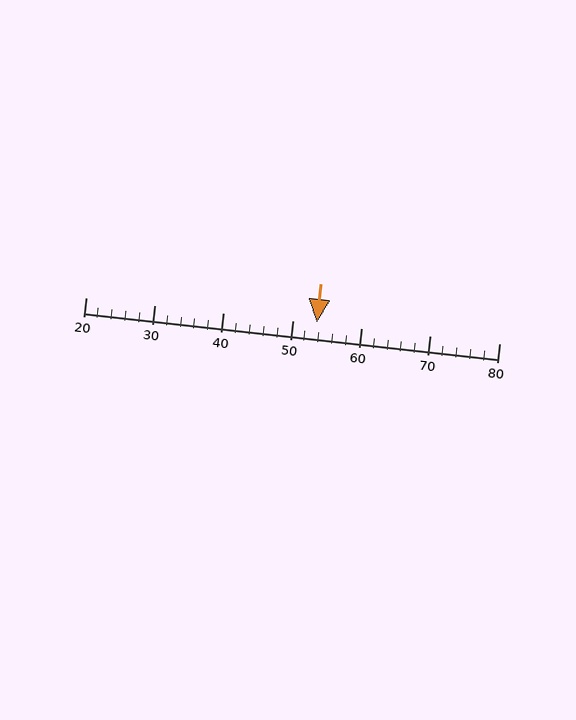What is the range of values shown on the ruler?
The ruler shows values from 20 to 80.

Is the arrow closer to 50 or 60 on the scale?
The arrow is closer to 50.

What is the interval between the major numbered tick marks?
The major tick marks are spaced 10 units apart.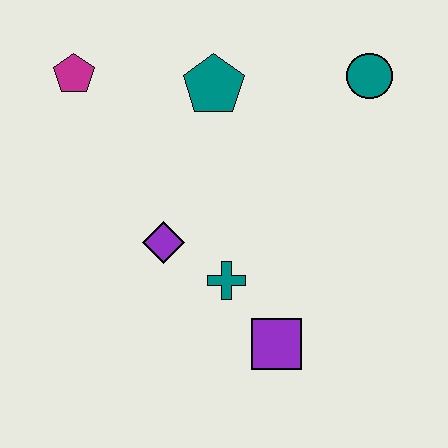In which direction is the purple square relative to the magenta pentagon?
The purple square is below the magenta pentagon.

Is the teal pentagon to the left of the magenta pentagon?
No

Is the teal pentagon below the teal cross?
No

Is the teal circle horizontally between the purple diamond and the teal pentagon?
No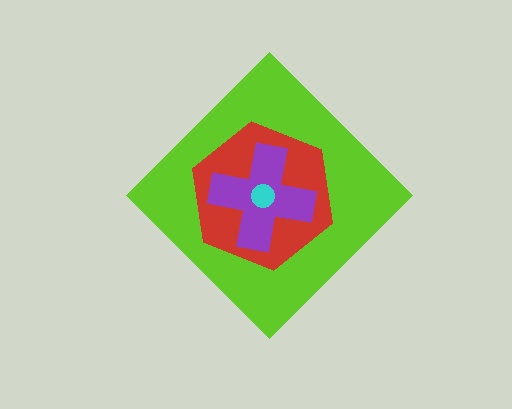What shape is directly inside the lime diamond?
The red hexagon.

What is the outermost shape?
The lime diamond.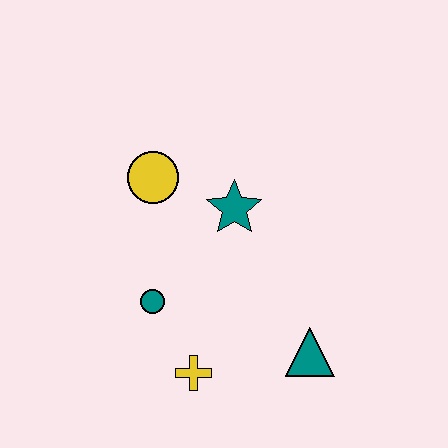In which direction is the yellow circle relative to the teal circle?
The yellow circle is above the teal circle.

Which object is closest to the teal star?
The yellow circle is closest to the teal star.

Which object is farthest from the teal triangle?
The yellow circle is farthest from the teal triangle.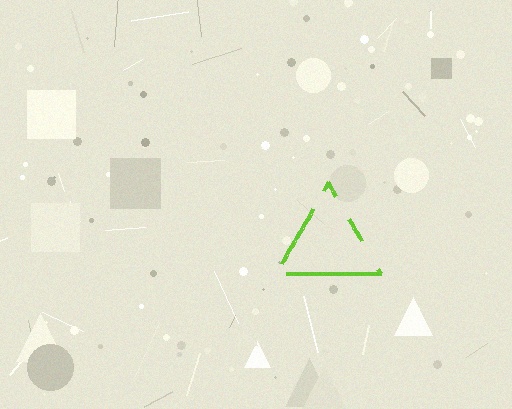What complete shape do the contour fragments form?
The contour fragments form a triangle.